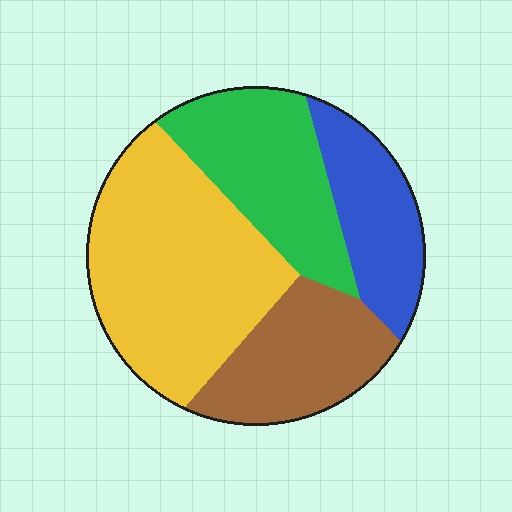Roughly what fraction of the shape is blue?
Blue takes up about one sixth (1/6) of the shape.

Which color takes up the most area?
Yellow, at roughly 40%.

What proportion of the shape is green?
Green takes up about one quarter (1/4) of the shape.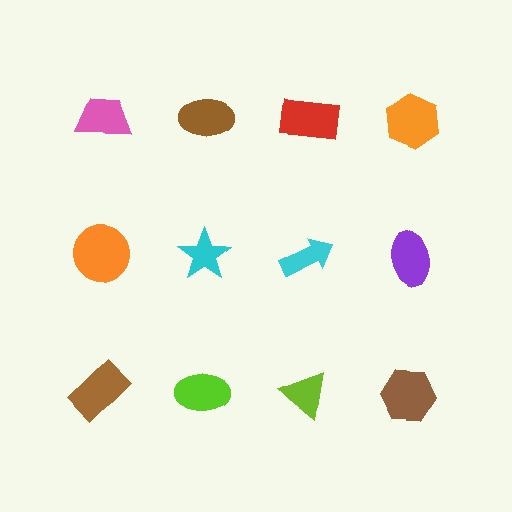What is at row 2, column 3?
A cyan arrow.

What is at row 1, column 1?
A pink trapezoid.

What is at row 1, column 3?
A red rectangle.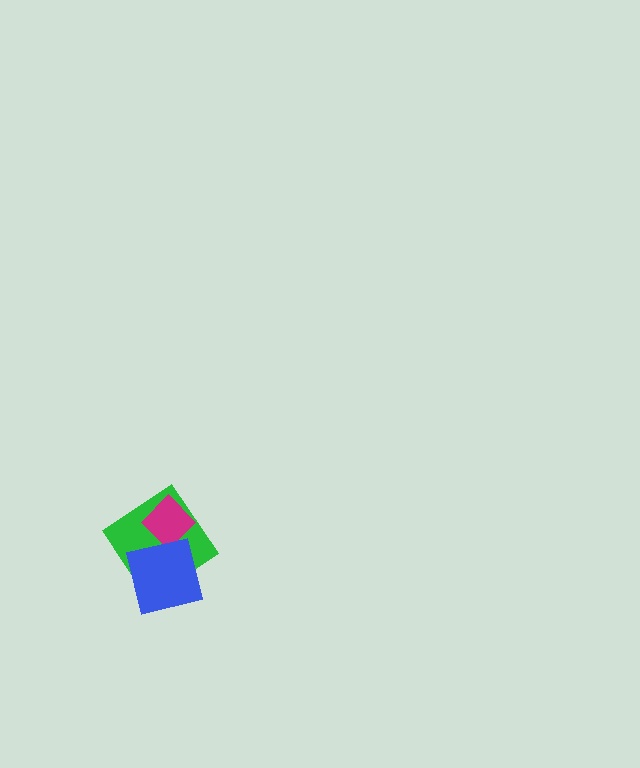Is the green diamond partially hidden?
Yes, it is partially covered by another shape.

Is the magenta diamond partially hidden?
Yes, it is partially covered by another shape.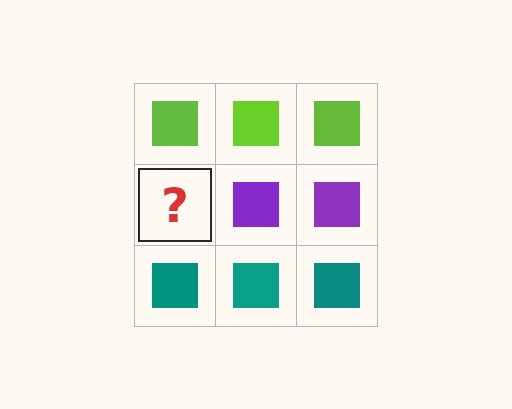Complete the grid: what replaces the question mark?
The question mark should be replaced with a purple square.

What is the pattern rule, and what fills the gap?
The rule is that each row has a consistent color. The gap should be filled with a purple square.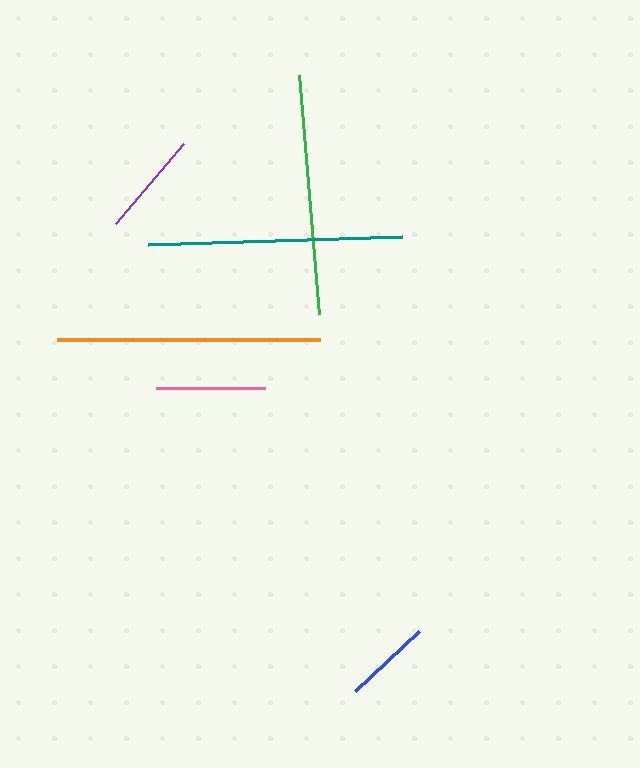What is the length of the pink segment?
The pink segment is approximately 110 pixels long.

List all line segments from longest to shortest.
From longest to shortest: orange, teal, green, pink, purple, blue.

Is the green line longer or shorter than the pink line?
The green line is longer than the pink line.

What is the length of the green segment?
The green segment is approximately 239 pixels long.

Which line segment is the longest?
The orange line is the longest at approximately 262 pixels.